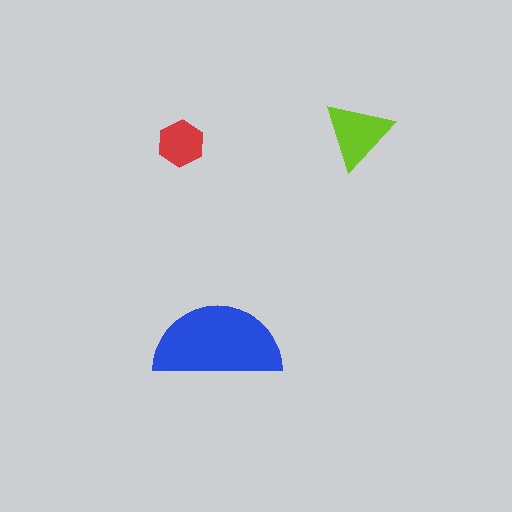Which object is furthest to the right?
The lime triangle is rightmost.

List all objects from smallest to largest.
The red hexagon, the lime triangle, the blue semicircle.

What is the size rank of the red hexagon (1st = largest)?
3rd.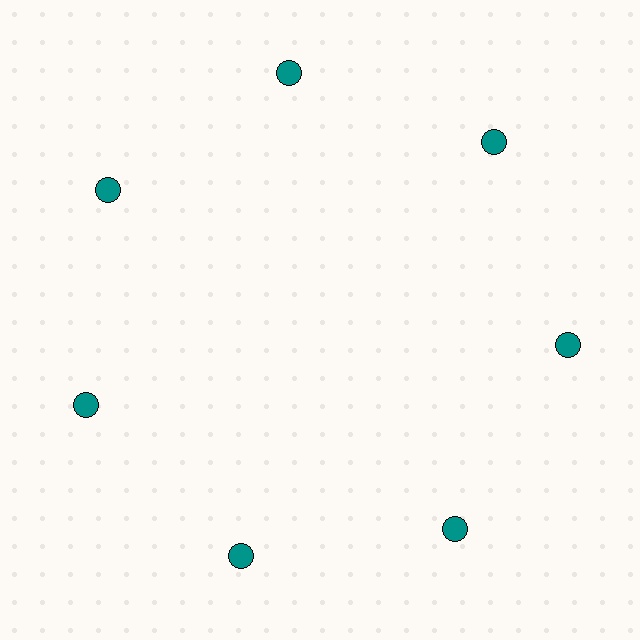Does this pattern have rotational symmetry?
Yes, this pattern has 7-fold rotational symmetry. It looks the same after rotating 51 degrees around the center.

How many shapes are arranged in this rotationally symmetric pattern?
There are 7 shapes, arranged in 7 groups of 1.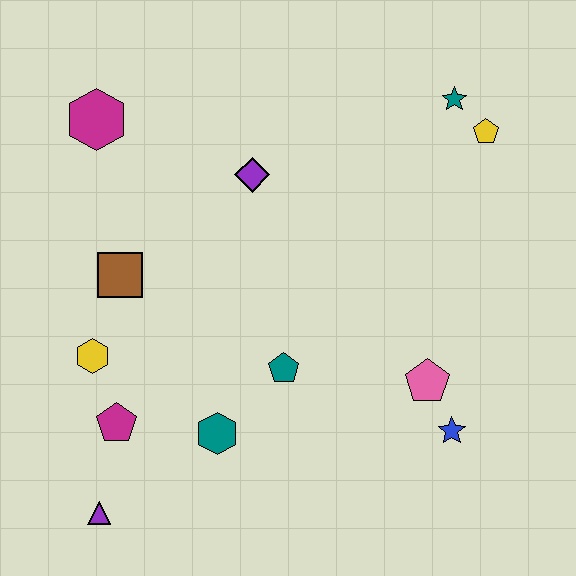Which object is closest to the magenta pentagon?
The yellow hexagon is closest to the magenta pentagon.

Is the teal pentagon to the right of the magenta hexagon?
Yes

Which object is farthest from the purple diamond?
The purple triangle is farthest from the purple diamond.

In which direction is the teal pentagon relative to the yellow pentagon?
The teal pentagon is below the yellow pentagon.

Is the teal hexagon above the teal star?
No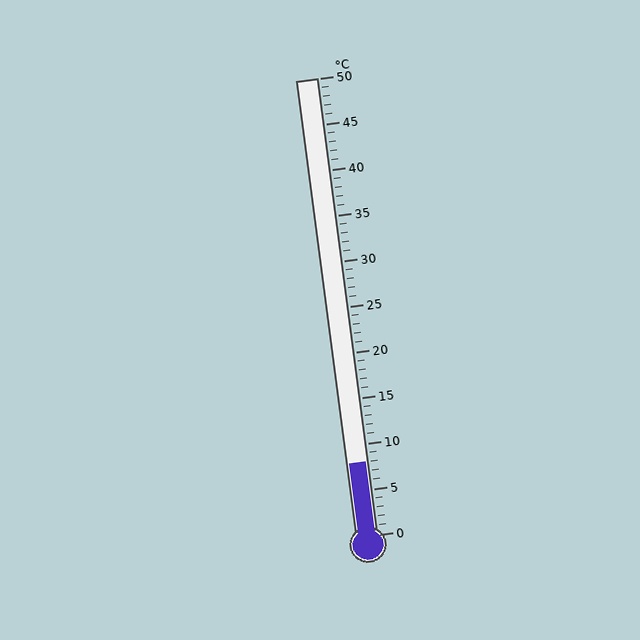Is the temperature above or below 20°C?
The temperature is below 20°C.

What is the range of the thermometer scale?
The thermometer scale ranges from 0°C to 50°C.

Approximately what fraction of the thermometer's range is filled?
The thermometer is filled to approximately 15% of its range.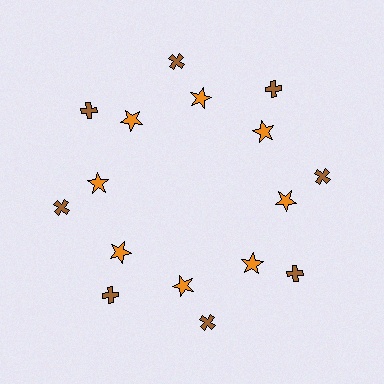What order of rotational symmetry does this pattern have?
This pattern has 8-fold rotational symmetry.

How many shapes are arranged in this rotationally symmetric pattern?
There are 16 shapes, arranged in 8 groups of 2.